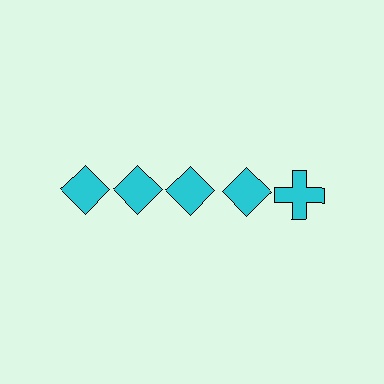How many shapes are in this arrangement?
There are 5 shapes arranged in a grid pattern.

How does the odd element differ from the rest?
It has a different shape: cross instead of diamond.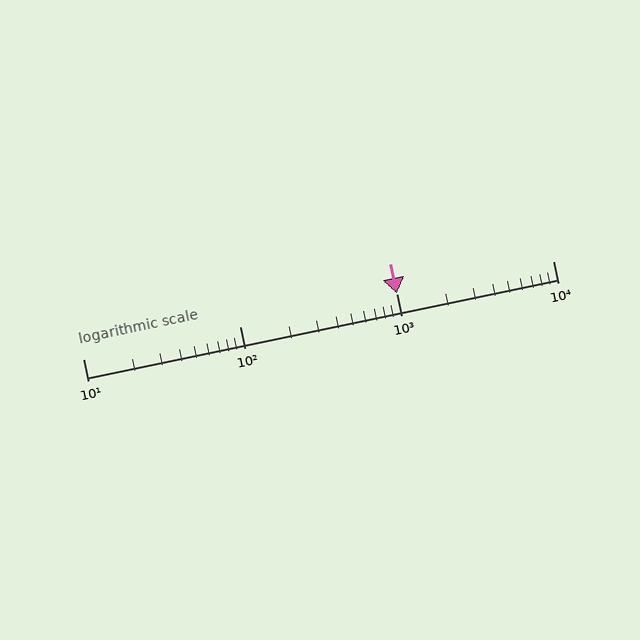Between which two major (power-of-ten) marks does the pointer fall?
The pointer is between 1000 and 10000.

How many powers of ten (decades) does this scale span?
The scale spans 3 decades, from 10 to 10000.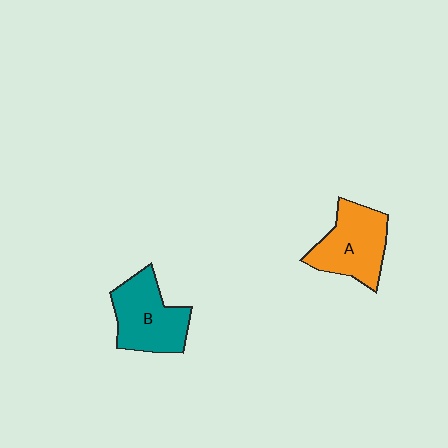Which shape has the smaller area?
Shape A (orange).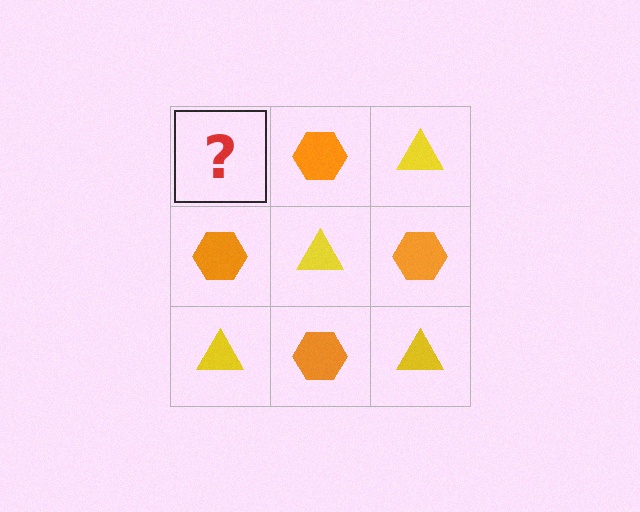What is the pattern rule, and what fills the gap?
The rule is that it alternates yellow triangle and orange hexagon in a checkerboard pattern. The gap should be filled with a yellow triangle.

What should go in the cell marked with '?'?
The missing cell should contain a yellow triangle.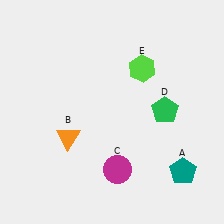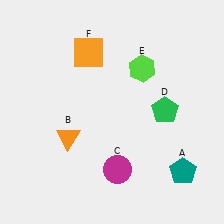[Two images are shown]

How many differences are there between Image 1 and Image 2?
There is 1 difference between the two images.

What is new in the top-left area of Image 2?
An orange square (F) was added in the top-left area of Image 2.